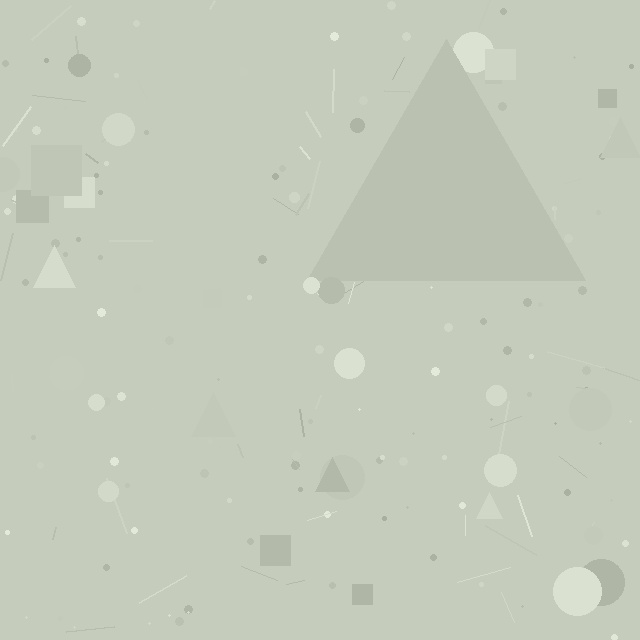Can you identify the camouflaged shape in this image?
The camouflaged shape is a triangle.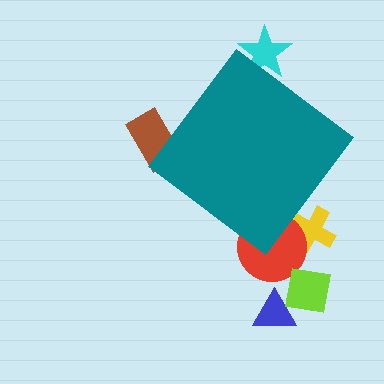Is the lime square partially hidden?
No, the lime square is fully visible.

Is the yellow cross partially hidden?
Yes, the yellow cross is partially hidden behind the teal diamond.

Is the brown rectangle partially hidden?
Yes, the brown rectangle is partially hidden behind the teal diamond.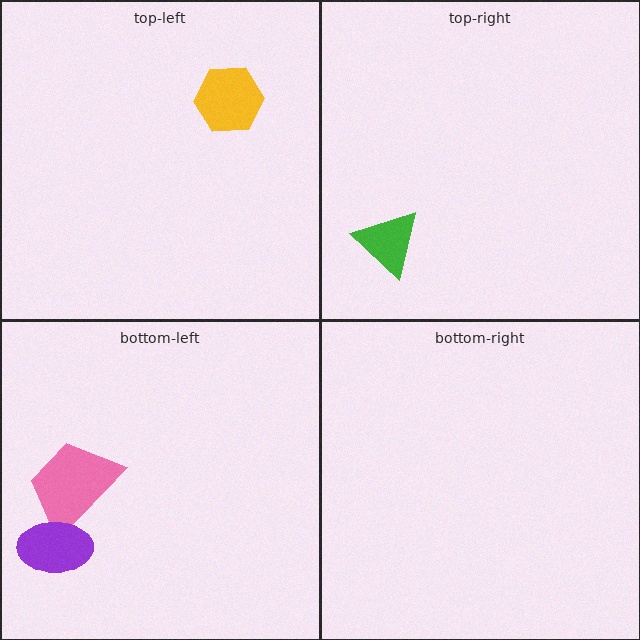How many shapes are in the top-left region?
1.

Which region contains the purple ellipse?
The bottom-left region.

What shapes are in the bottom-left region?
The pink trapezoid, the purple ellipse.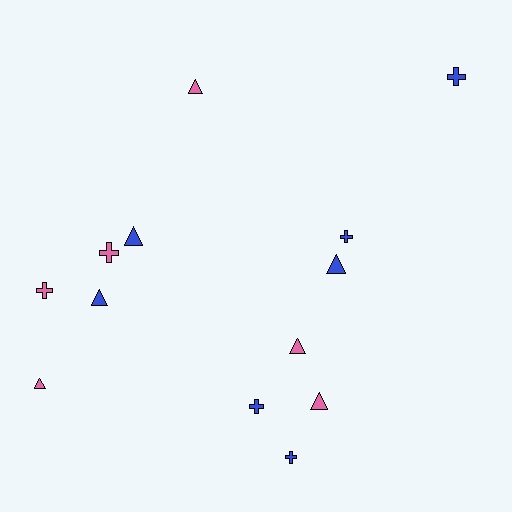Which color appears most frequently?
Blue, with 7 objects.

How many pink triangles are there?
There are 4 pink triangles.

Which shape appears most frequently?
Triangle, with 7 objects.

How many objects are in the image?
There are 13 objects.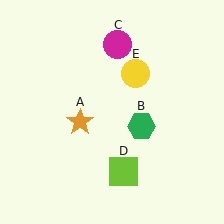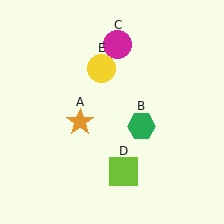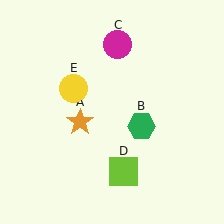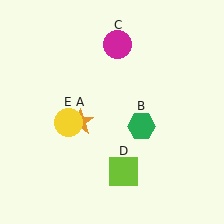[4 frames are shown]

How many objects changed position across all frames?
1 object changed position: yellow circle (object E).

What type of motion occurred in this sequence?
The yellow circle (object E) rotated counterclockwise around the center of the scene.